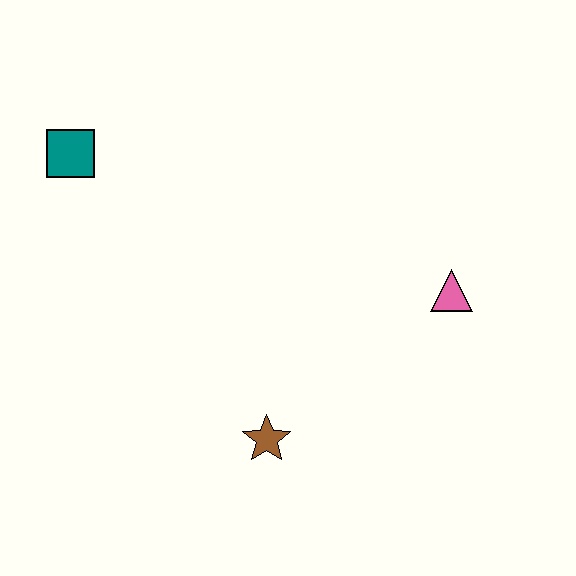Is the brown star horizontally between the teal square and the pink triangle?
Yes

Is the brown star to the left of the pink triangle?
Yes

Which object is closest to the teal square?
The brown star is closest to the teal square.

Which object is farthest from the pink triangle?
The teal square is farthest from the pink triangle.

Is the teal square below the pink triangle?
No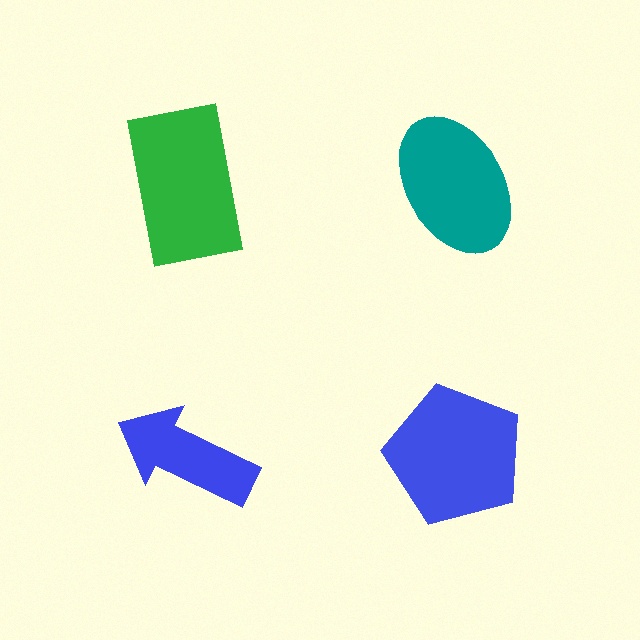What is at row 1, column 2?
A teal ellipse.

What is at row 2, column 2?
A blue pentagon.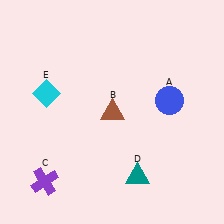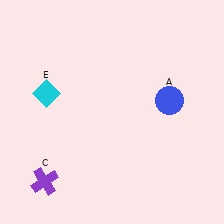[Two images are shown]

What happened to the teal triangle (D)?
The teal triangle (D) was removed in Image 2. It was in the bottom-right area of Image 1.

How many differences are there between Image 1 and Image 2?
There are 2 differences between the two images.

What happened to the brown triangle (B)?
The brown triangle (B) was removed in Image 2. It was in the bottom-right area of Image 1.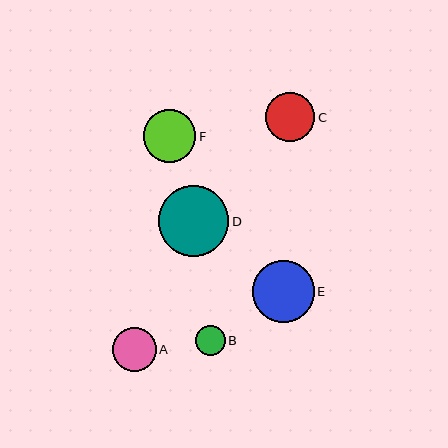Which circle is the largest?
Circle D is the largest with a size of approximately 71 pixels.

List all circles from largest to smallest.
From largest to smallest: D, E, F, C, A, B.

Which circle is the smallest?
Circle B is the smallest with a size of approximately 30 pixels.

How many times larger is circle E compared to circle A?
Circle E is approximately 1.4 times the size of circle A.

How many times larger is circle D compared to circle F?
Circle D is approximately 1.3 times the size of circle F.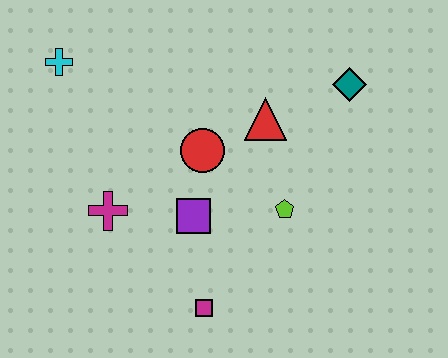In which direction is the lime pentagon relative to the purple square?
The lime pentagon is to the right of the purple square.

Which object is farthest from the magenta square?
The cyan cross is farthest from the magenta square.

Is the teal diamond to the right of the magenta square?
Yes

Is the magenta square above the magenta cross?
No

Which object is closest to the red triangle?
The red circle is closest to the red triangle.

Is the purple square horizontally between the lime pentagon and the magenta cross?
Yes